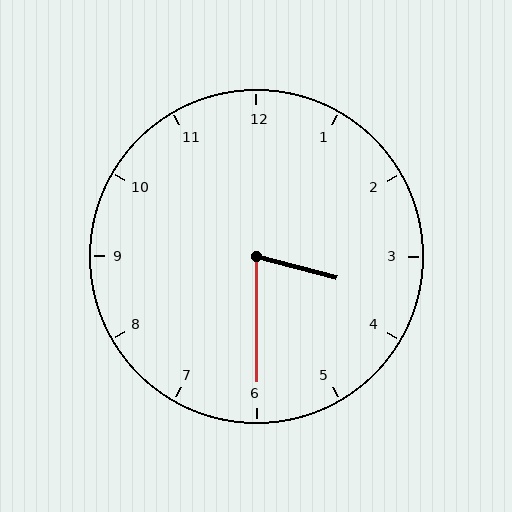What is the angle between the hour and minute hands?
Approximately 75 degrees.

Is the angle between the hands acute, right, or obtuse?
It is acute.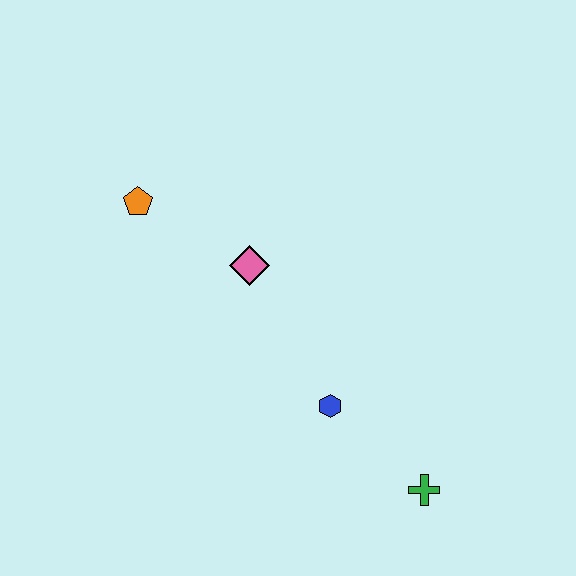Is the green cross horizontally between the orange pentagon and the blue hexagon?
No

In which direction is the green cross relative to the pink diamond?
The green cross is below the pink diamond.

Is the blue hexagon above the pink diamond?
No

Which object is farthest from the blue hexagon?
The orange pentagon is farthest from the blue hexagon.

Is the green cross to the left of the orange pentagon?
No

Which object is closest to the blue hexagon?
The green cross is closest to the blue hexagon.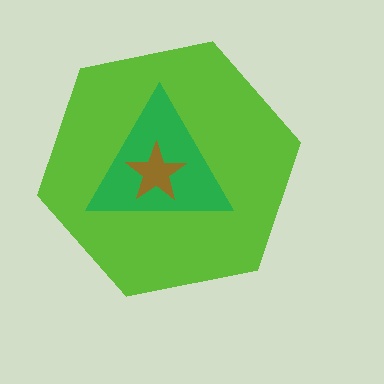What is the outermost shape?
The lime hexagon.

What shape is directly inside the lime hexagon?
The green triangle.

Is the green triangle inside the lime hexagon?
Yes.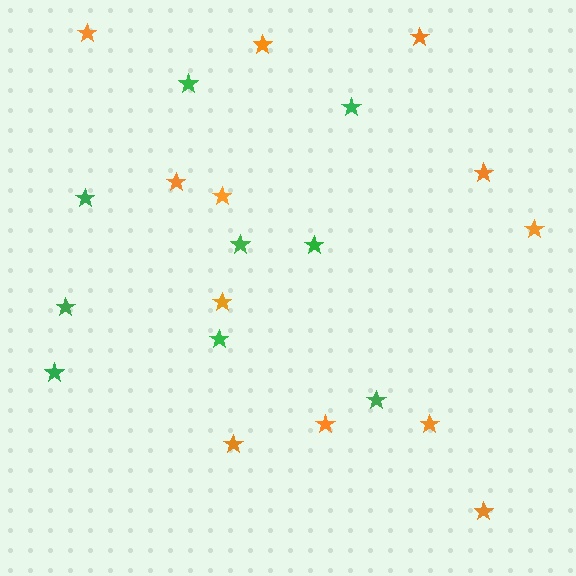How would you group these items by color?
There are 2 groups: one group of green stars (9) and one group of orange stars (12).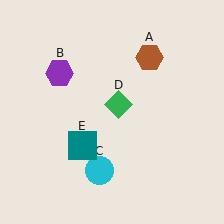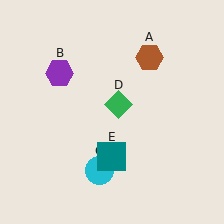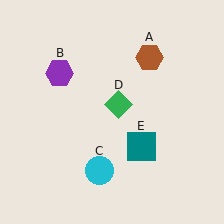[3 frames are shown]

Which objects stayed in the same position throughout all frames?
Brown hexagon (object A) and purple hexagon (object B) and cyan circle (object C) and green diamond (object D) remained stationary.